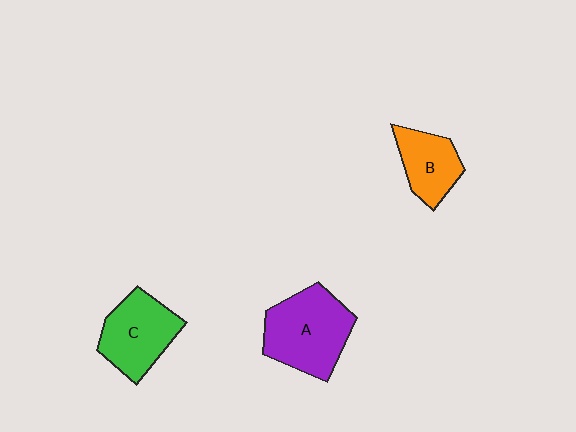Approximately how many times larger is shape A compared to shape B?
Approximately 1.7 times.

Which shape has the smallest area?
Shape B (orange).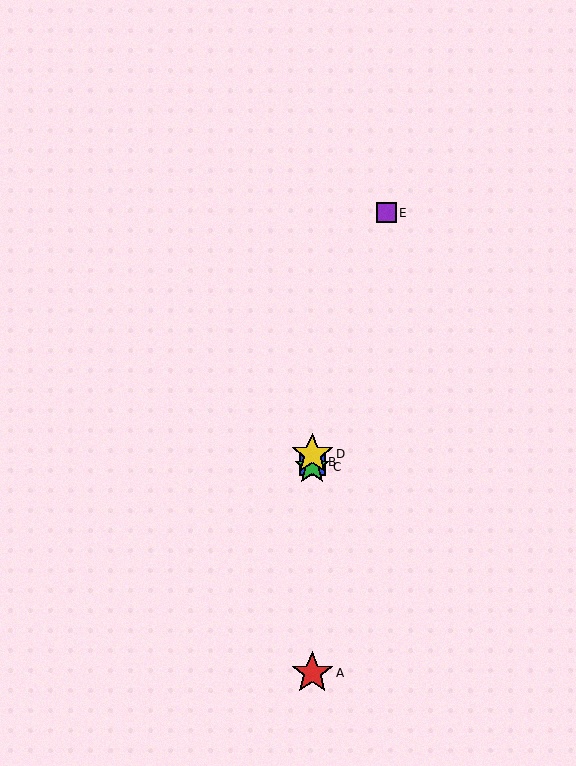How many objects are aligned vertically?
4 objects (A, B, C, D) are aligned vertically.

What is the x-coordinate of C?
Object C is at x≈312.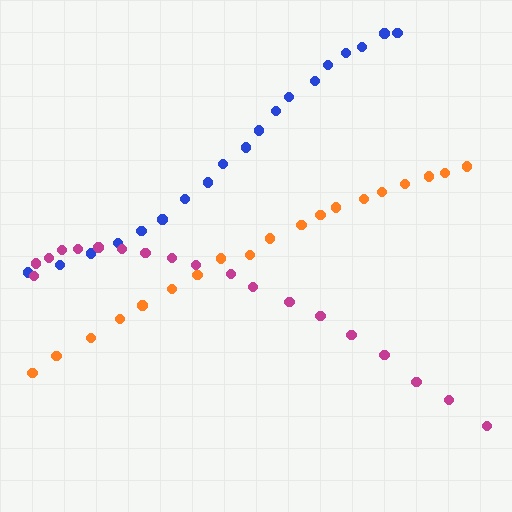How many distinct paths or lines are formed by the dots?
There are 3 distinct paths.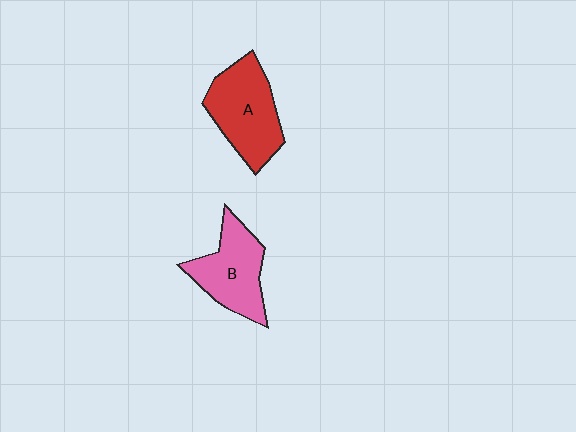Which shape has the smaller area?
Shape B (pink).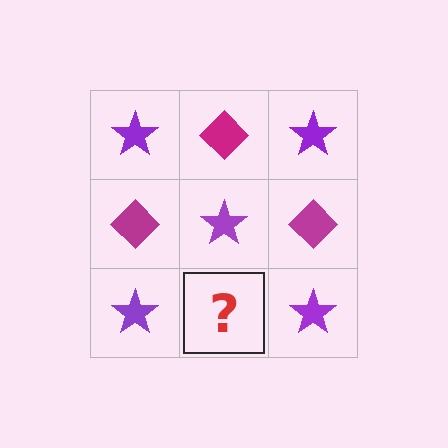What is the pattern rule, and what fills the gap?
The rule is that it alternates purple star and magenta diamond in a checkerboard pattern. The gap should be filled with a magenta diamond.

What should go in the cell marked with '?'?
The missing cell should contain a magenta diamond.